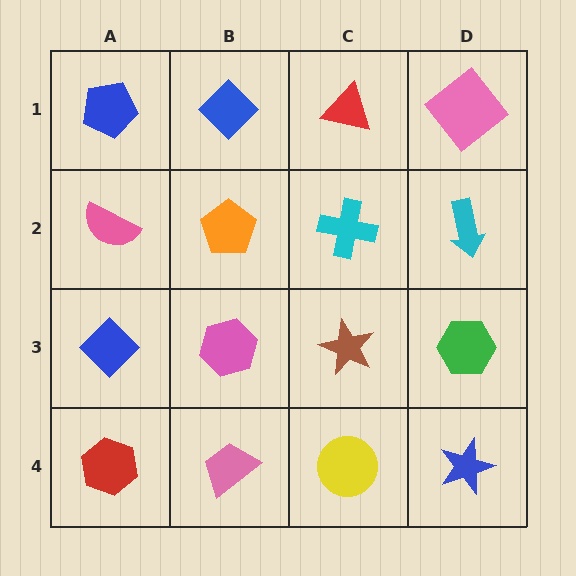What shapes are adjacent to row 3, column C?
A cyan cross (row 2, column C), a yellow circle (row 4, column C), a pink hexagon (row 3, column B), a green hexagon (row 3, column D).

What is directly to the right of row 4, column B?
A yellow circle.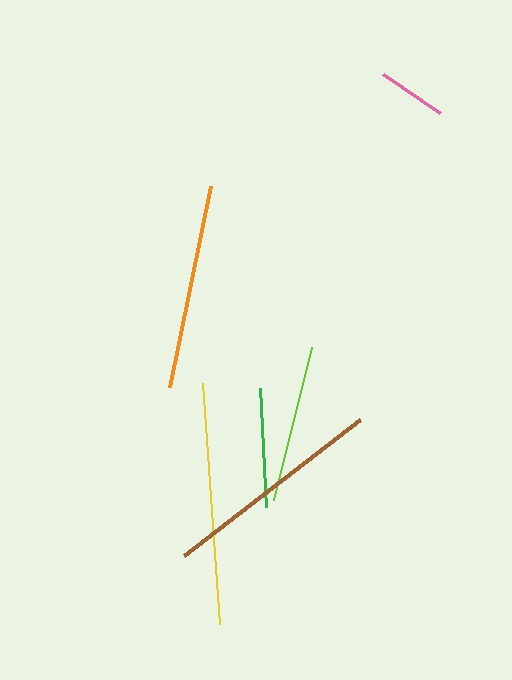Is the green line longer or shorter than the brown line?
The brown line is longer than the green line.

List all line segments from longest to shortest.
From longest to shortest: yellow, brown, orange, lime, green, pink.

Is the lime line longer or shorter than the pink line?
The lime line is longer than the pink line.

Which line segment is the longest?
The yellow line is the longest at approximately 241 pixels.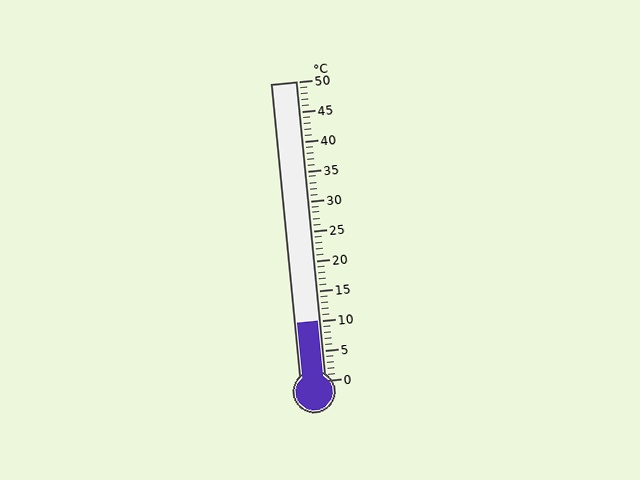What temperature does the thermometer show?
The thermometer shows approximately 10°C.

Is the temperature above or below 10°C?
The temperature is at 10°C.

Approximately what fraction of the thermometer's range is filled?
The thermometer is filled to approximately 20% of its range.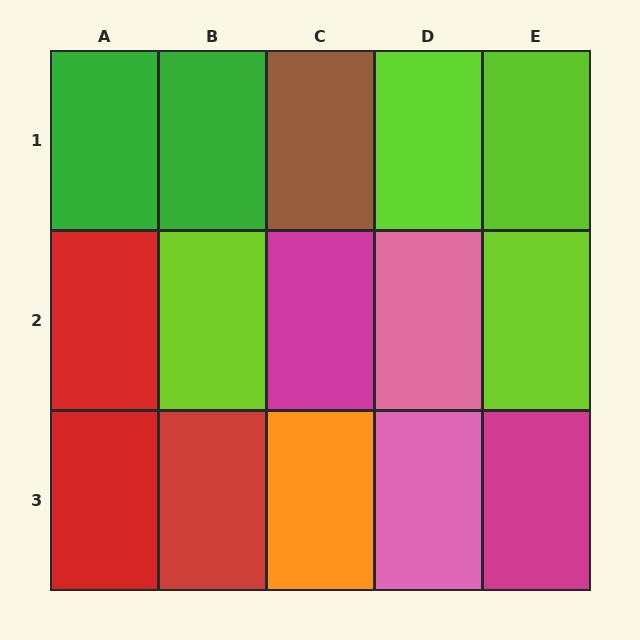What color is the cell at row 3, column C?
Orange.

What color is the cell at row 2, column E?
Lime.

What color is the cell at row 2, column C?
Magenta.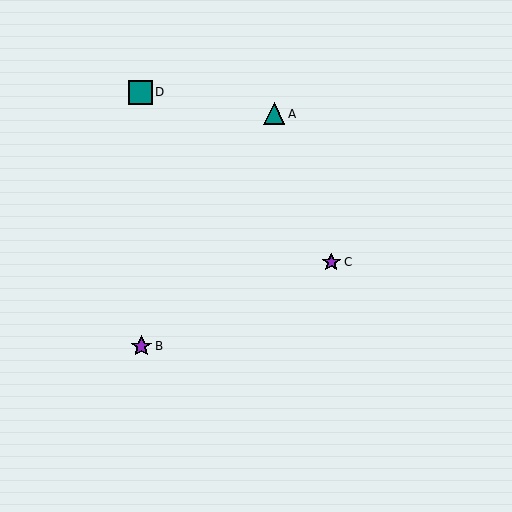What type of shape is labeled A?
Shape A is a teal triangle.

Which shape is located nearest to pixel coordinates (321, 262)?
The purple star (labeled C) at (331, 262) is nearest to that location.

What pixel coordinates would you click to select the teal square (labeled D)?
Click at (140, 92) to select the teal square D.